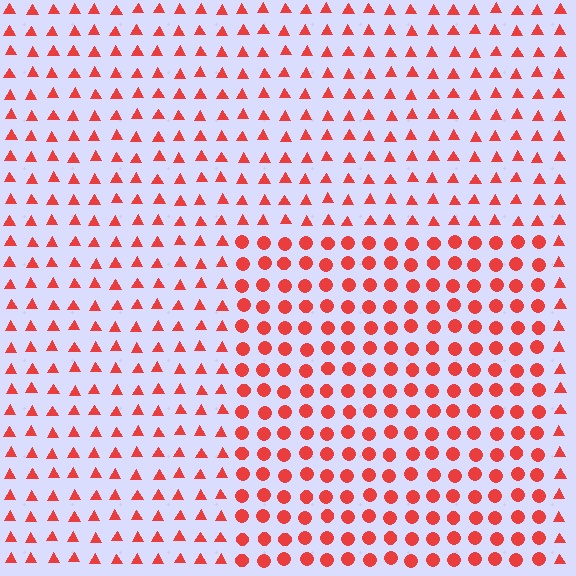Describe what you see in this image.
The image is filled with small red elements arranged in a uniform grid. A rectangle-shaped region contains circles, while the surrounding area contains triangles. The boundary is defined purely by the change in element shape.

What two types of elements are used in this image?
The image uses circles inside the rectangle region and triangles outside it.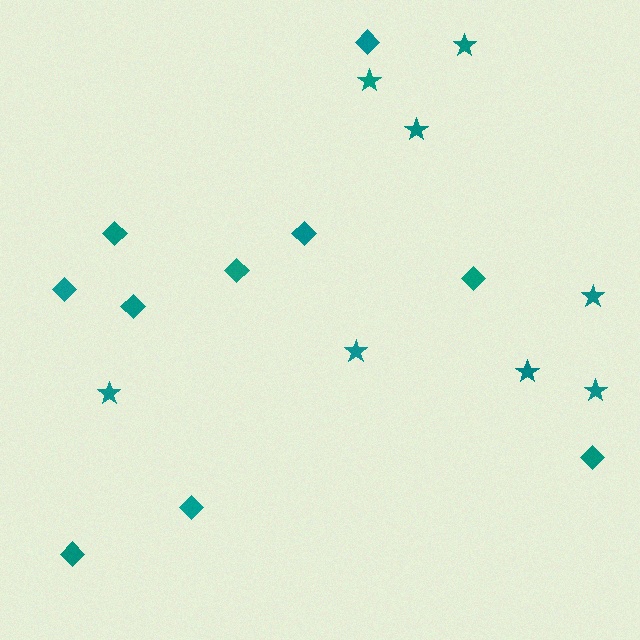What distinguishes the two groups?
There are 2 groups: one group of diamonds (10) and one group of stars (8).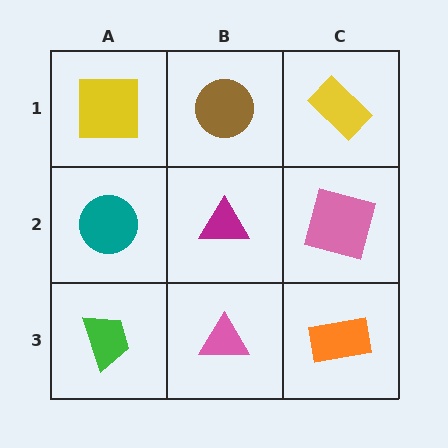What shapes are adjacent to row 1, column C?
A pink square (row 2, column C), a brown circle (row 1, column B).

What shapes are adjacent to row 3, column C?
A pink square (row 2, column C), a pink triangle (row 3, column B).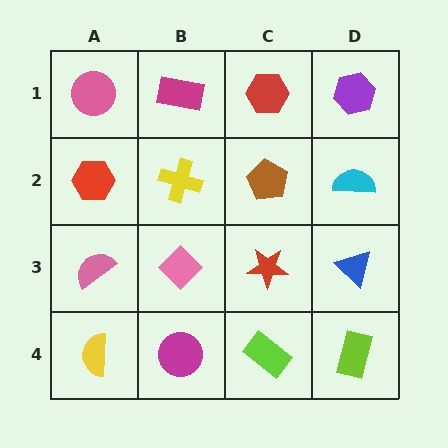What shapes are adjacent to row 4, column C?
A red star (row 3, column C), a magenta circle (row 4, column B), a lime rectangle (row 4, column D).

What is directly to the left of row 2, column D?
A brown pentagon.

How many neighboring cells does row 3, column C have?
4.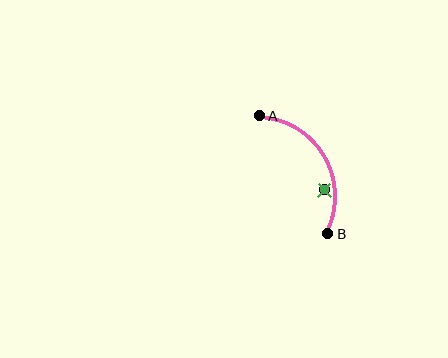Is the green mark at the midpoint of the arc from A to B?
No — the green mark does not lie on the arc at all. It sits slightly inside the curve.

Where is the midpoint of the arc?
The arc midpoint is the point on the curve farthest from the straight line joining A and B. It sits to the right of that line.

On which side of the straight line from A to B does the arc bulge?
The arc bulges to the right of the straight line connecting A and B.